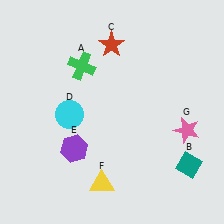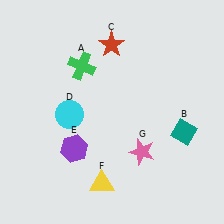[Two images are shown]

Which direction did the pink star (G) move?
The pink star (G) moved left.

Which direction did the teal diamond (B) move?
The teal diamond (B) moved up.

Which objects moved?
The objects that moved are: the teal diamond (B), the pink star (G).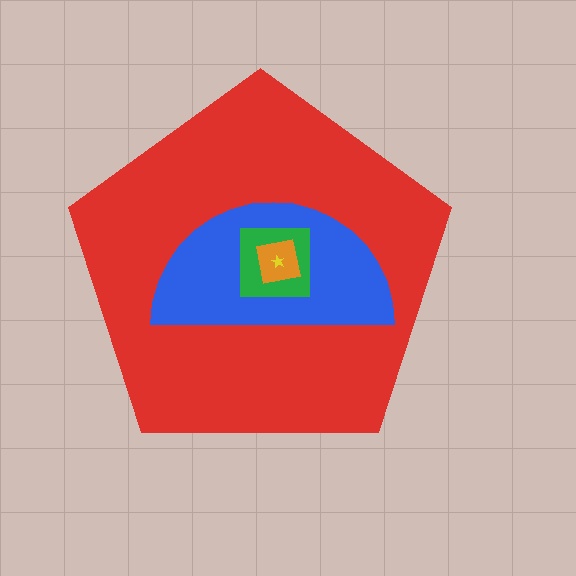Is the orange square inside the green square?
Yes.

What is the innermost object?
The yellow star.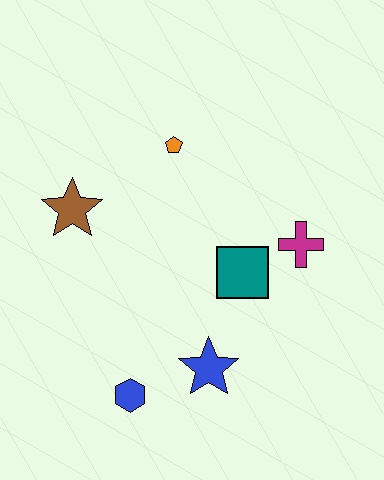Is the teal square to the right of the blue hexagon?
Yes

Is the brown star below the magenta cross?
No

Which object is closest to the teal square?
The magenta cross is closest to the teal square.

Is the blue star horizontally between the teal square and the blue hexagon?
Yes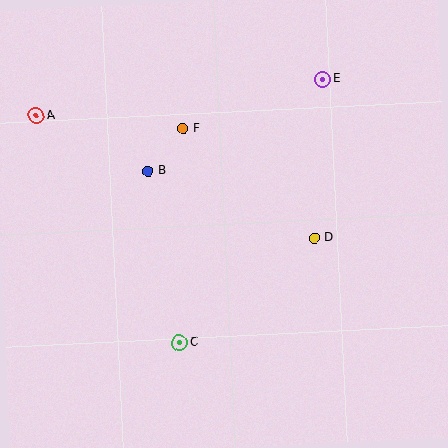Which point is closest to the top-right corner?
Point E is closest to the top-right corner.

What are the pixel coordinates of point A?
Point A is at (36, 116).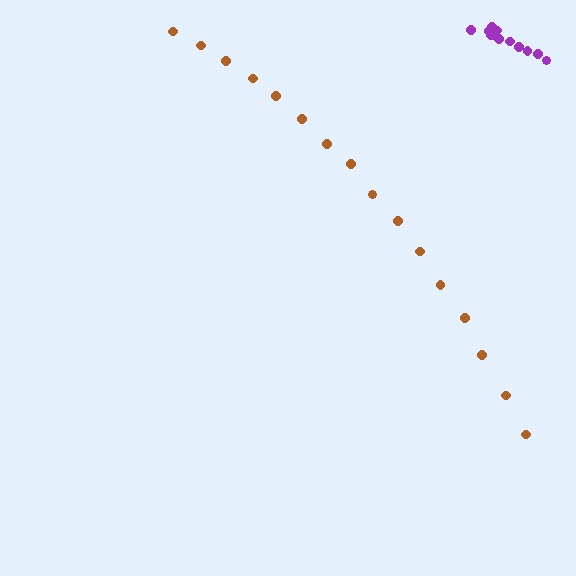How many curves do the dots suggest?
There are 2 distinct paths.